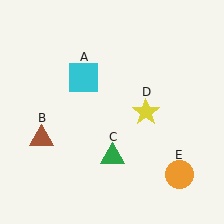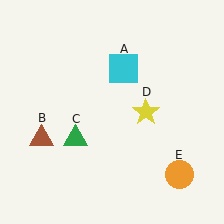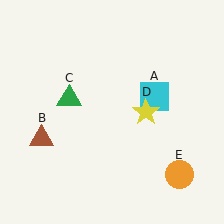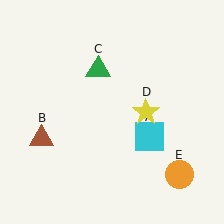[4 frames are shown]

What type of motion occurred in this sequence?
The cyan square (object A), green triangle (object C) rotated clockwise around the center of the scene.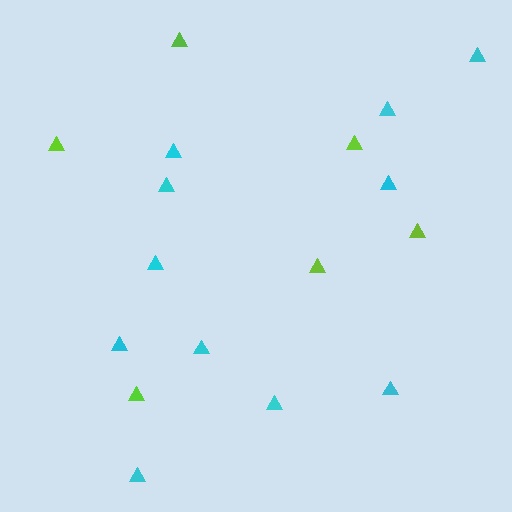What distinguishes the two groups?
There are 2 groups: one group of cyan triangles (11) and one group of lime triangles (6).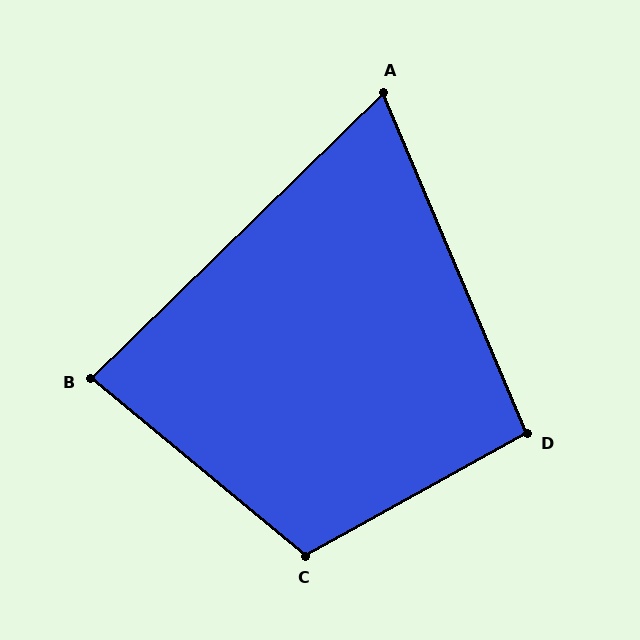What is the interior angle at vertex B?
Approximately 84 degrees (acute).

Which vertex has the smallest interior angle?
A, at approximately 69 degrees.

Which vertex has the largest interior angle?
C, at approximately 111 degrees.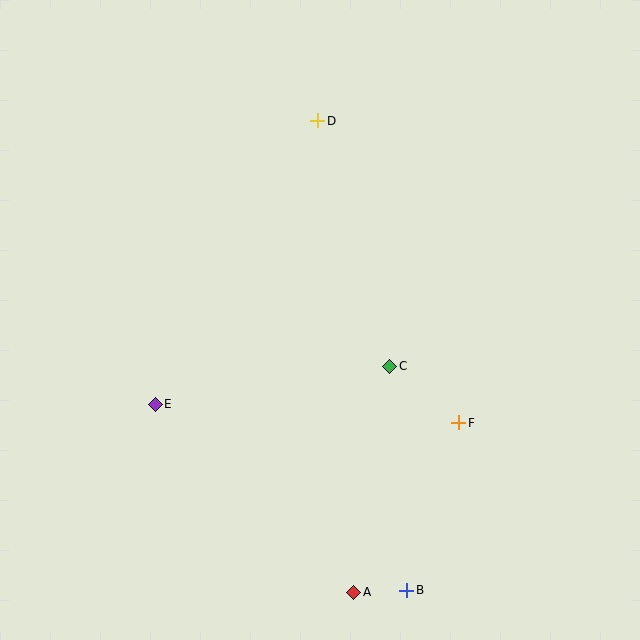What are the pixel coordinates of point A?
Point A is at (353, 592).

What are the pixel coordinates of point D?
Point D is at (318, 121).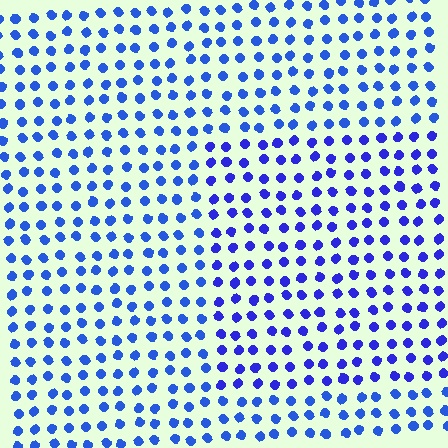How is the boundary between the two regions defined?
The boundary is defined purely by a slight shift in hue (about 18 degrees). Spacing, size, and orientation are identical on both sides.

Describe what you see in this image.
The image is filled with small blue elements in a uniform arrangement. A rectangle-shaped region is visible where the elements are tinted to a slightly different hue, forming a subtle color boundary.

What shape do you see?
I see a rectangle.